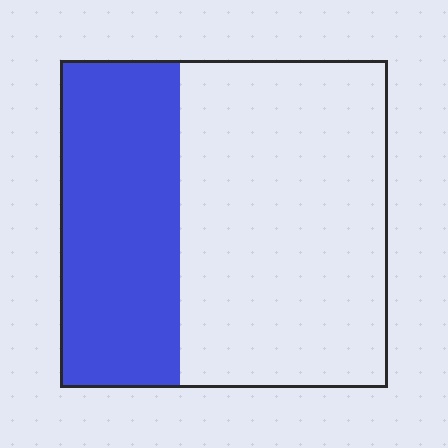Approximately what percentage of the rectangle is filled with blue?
Approximately 35%.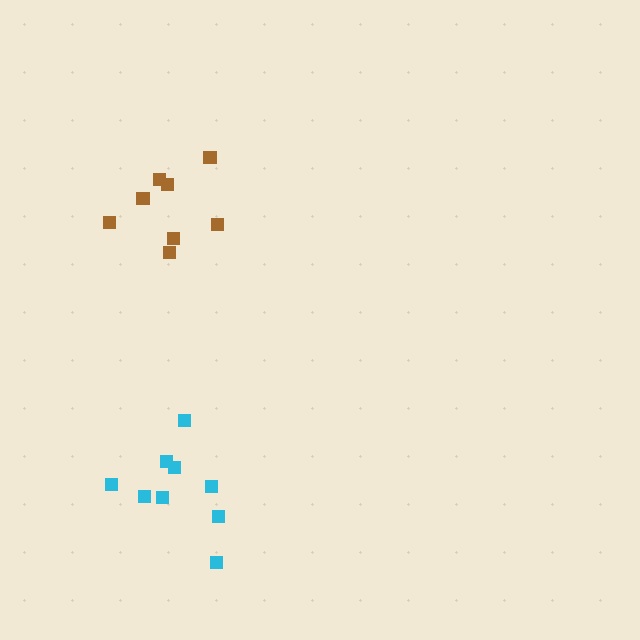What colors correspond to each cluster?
The clusters are colored: cyan, brown.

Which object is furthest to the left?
The cyan cluster is leftmost.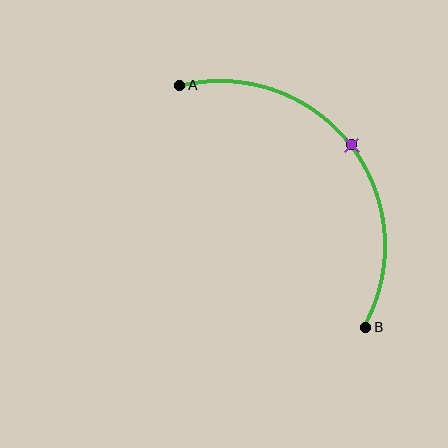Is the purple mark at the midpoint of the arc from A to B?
Yes. The purple mark lies on the arc at equal arc-length from both A and B — it is the arc midpoint.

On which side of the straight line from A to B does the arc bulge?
The arc bulges above and to the right of the straight line connecting A and B.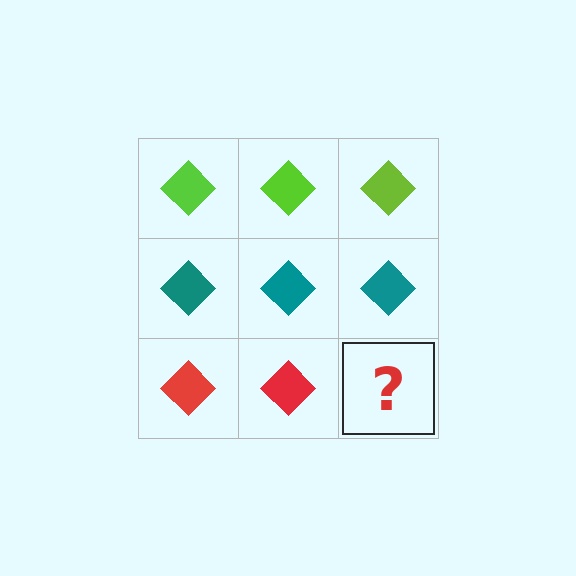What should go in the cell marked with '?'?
The missing cell should contain a red diamond.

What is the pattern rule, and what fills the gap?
The rule is that each row has a consistent color. The gap should be filled with a red diamond.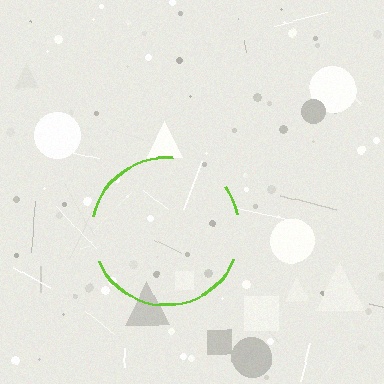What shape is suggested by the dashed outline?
The dashed outline suggests a circle.